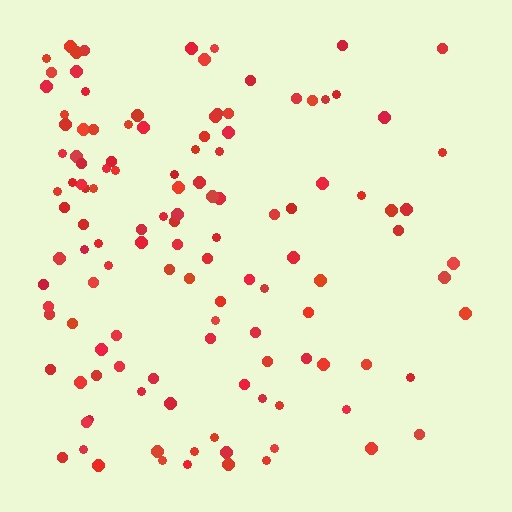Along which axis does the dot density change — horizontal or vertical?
Horizontal.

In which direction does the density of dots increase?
From right to left, with the left side densest.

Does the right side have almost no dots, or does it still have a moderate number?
Still a moderate number, just noticeably fewer than the left.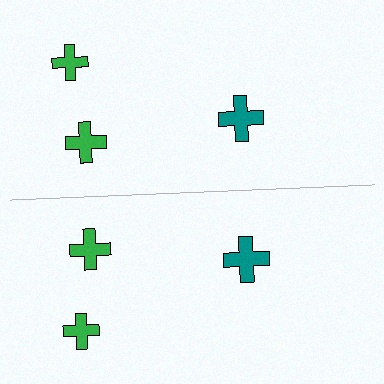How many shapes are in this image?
There are 6 shapes in this image.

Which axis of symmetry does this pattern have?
The pattern has a horizontal axis of symmetry running through the center of the image.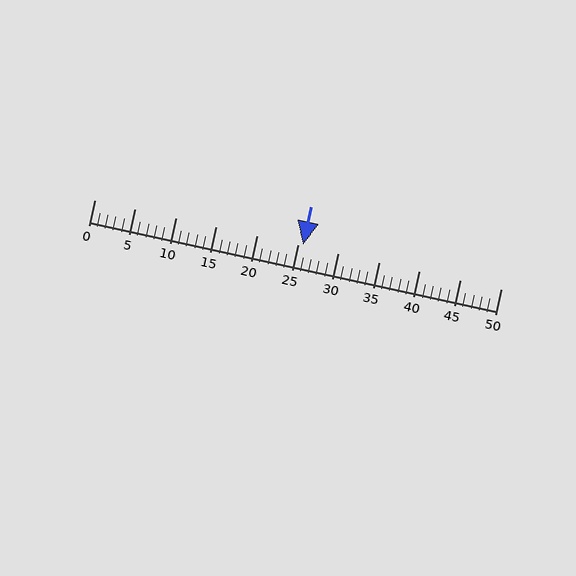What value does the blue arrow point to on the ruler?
The blue arrow points to approximately 26.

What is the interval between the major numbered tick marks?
The major tick marks are spaced 5 units apart.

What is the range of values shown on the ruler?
The ruler shows values from 0 to 50.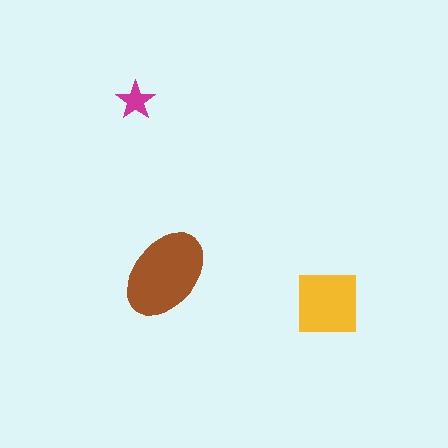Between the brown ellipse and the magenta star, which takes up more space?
The brown ellipse.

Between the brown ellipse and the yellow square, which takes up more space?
The brown ellipse.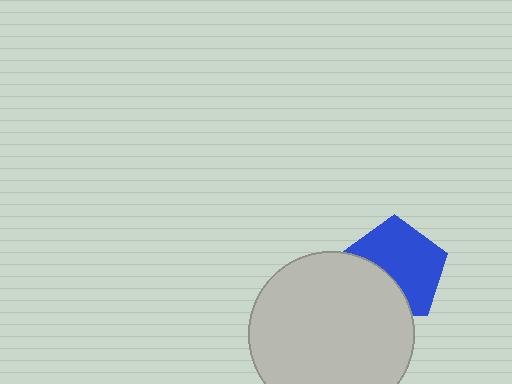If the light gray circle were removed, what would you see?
You would see the complete blue pentagon.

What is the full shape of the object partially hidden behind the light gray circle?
The partially hidden object is a blue pentagon.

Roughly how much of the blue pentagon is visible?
About half of it is visible (roughly 64%).